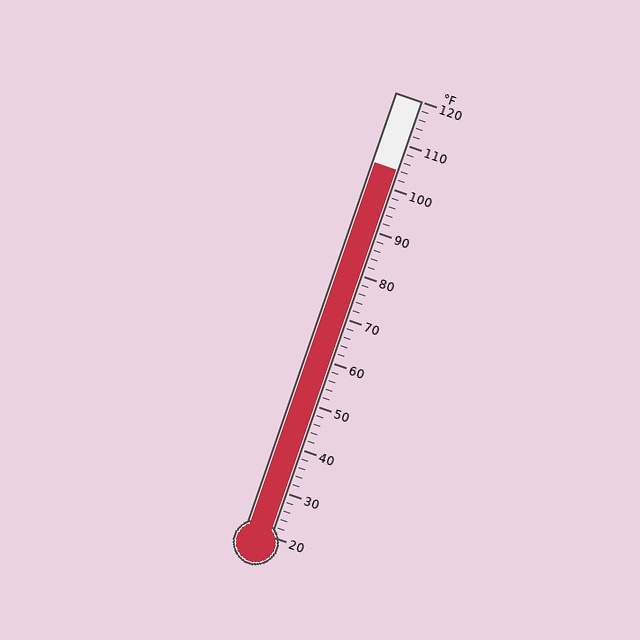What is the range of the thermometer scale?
The thermometer scale ranges from 20°F to 120°F.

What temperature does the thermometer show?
The thermometer shows approximately 104°F.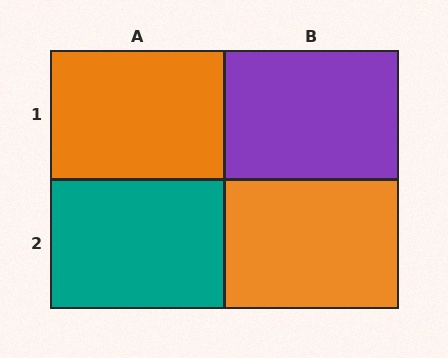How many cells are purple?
1 cell is purple.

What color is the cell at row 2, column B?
Orange.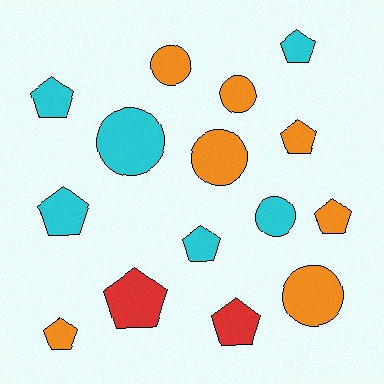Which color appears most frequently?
Orange, with 7 objects.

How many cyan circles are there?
There are 2 cyan circles.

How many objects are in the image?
There are 15 objects.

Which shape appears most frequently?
Pentagon, with 9 objects.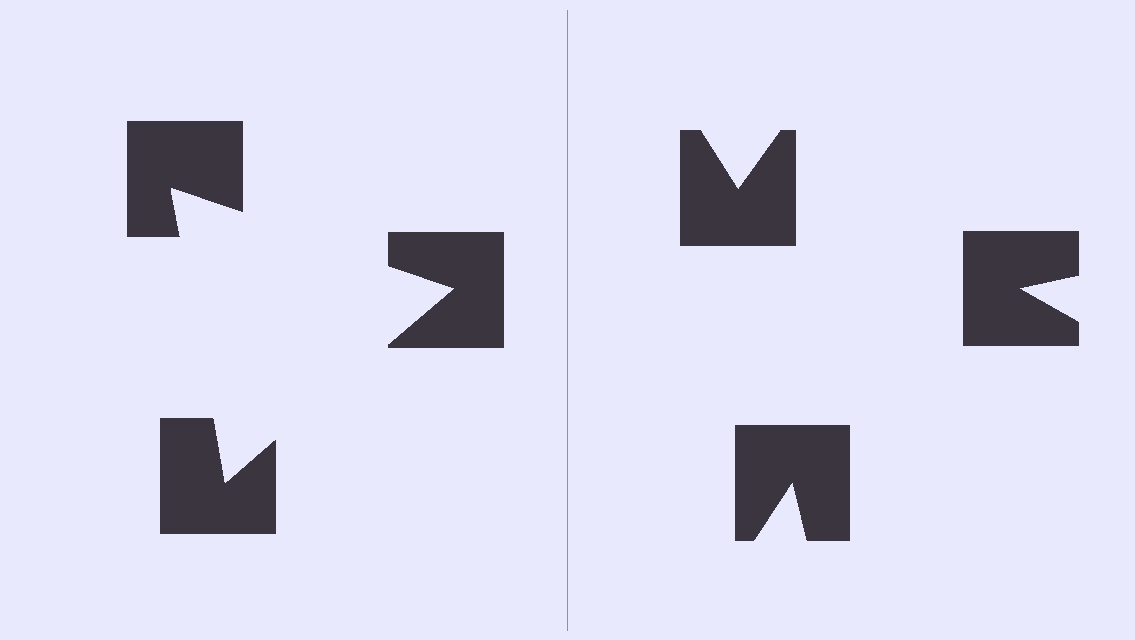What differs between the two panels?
The notched squares are positioned identically on both sides; only the wedge orientations differ. On the left they align to a triangle; on the right they are misaligned.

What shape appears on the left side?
An illusory triangle.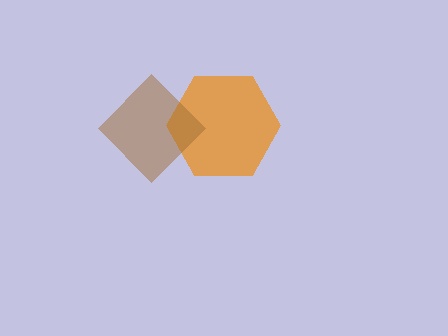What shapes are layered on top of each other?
The layered shapes are: an orange hexagon, a brown diamond.